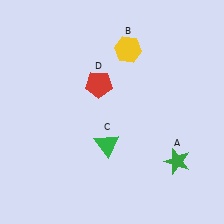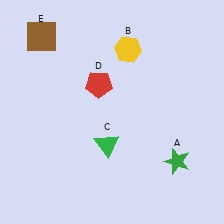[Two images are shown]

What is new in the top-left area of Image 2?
A brown square (E) was added in the top-left area of Image 2.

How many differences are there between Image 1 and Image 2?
There is 1 difference between the two images.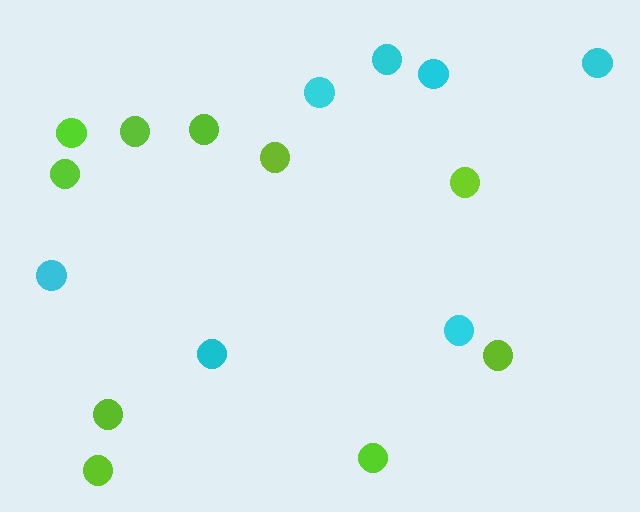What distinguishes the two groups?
There are 2 groups: one group of cyan circles (7) and one group of lime circles (10).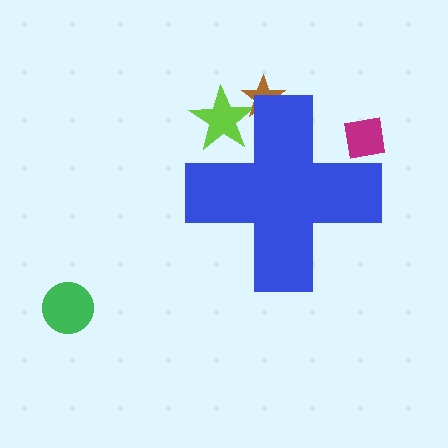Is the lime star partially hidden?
Yes, the lime star is partially hidden behind the blue cross.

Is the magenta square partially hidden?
Yes, the magenta square is partially hidden behind the blue cross.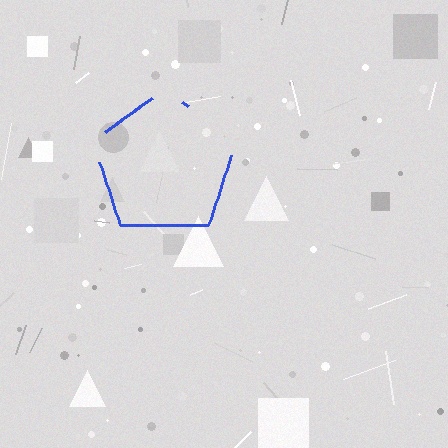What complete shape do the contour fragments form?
The contour fragments form a pentagon.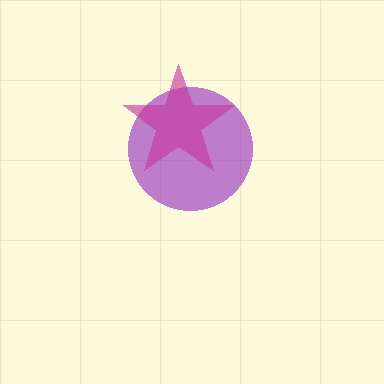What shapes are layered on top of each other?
The layered shapes are: a purple circle, a magenta star.